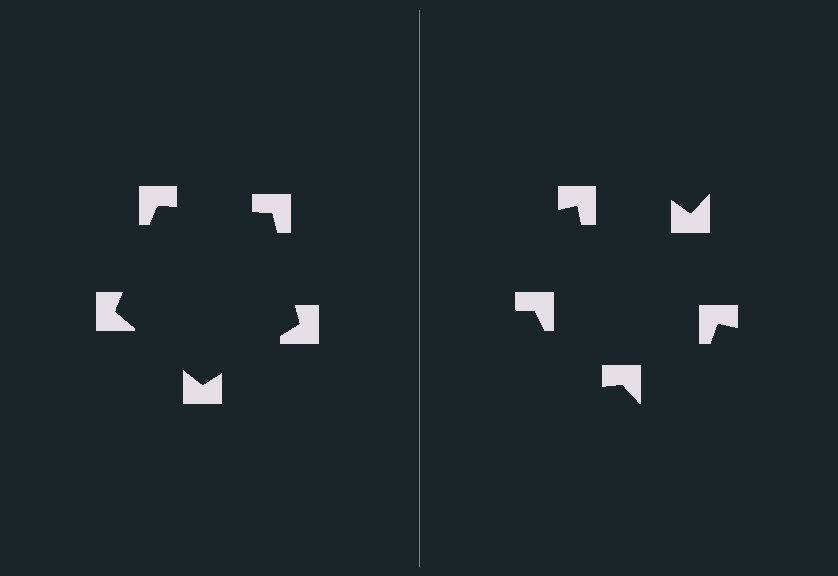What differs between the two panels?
The notched squares are positioned identically on both sides; only the wedge orientations differ. On the left they align to a pentagon; on the right they are misaligned.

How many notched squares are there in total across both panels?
10 — 5 on each side.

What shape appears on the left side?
An illusory pentagon.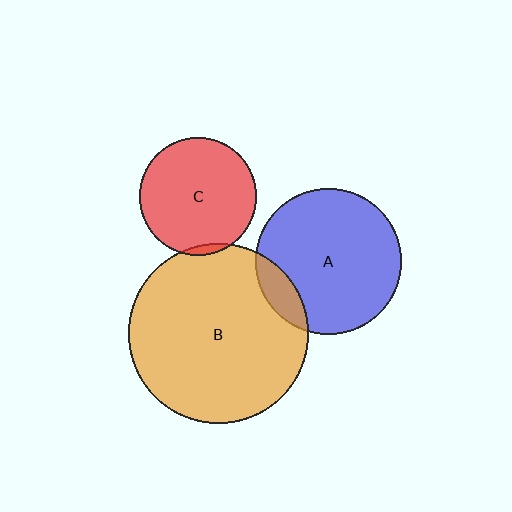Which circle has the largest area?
Circle B (orange).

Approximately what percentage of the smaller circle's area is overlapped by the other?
Approximately 10%.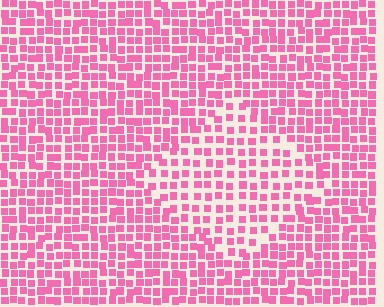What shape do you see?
I see a diamond.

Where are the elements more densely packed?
The elements are more densely packed outside the diamond boundary.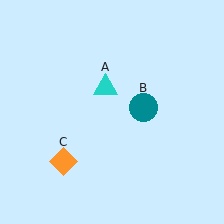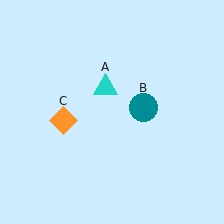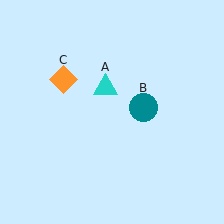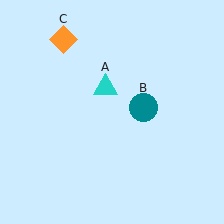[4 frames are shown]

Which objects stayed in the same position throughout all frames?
Cyan triangle (object A) and teal circle (object B) remained stationary.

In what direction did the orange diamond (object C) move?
The orange diamond (object C) moved up.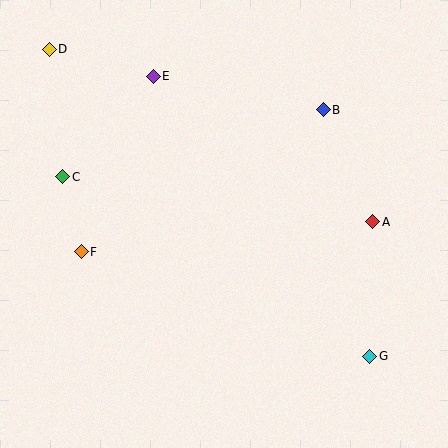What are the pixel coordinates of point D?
Point D is at (49, 49).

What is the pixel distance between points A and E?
The distance between A and E is 263 pixels.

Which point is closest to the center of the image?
Point F at (81, 252) is closest to the center.